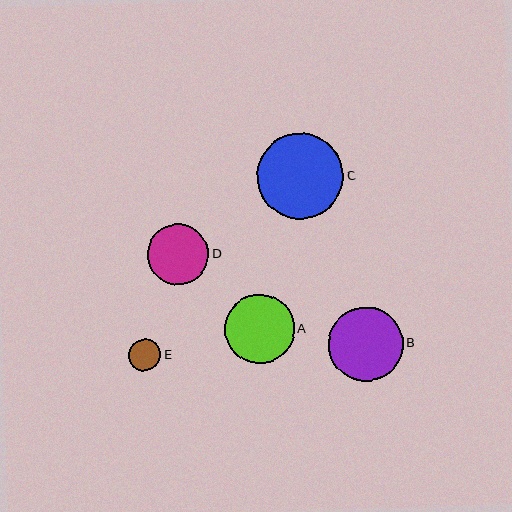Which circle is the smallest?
Circle E is the smallest with a size of approximately 32 pixels.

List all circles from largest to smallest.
From largest to smallest: C, B, A, D, E.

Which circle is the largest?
Circle C is the largest with a size of approximately 86 pixels.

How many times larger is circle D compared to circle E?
Circle D is approximately 1.9 times the size of circle E.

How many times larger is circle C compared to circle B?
Circle C is approximately 1.2 times the size of circle B.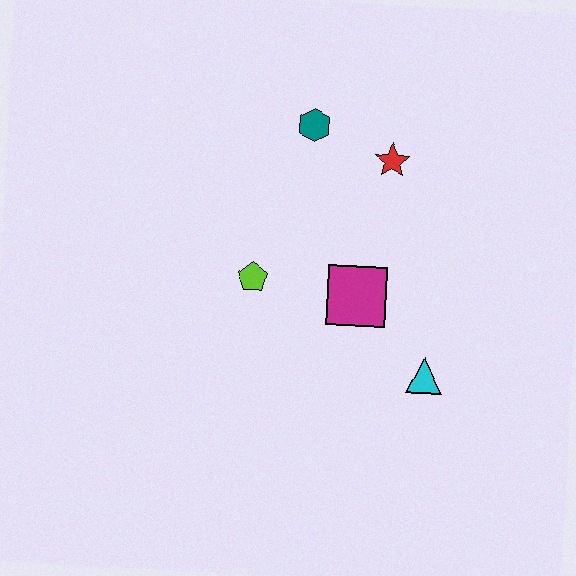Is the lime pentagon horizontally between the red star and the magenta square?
No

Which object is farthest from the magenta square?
The teal hexagon is farthest from the magenta square.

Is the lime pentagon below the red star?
Yes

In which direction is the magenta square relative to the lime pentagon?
The magenta square is to the right of the lime pentagon.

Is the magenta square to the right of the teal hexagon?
Yes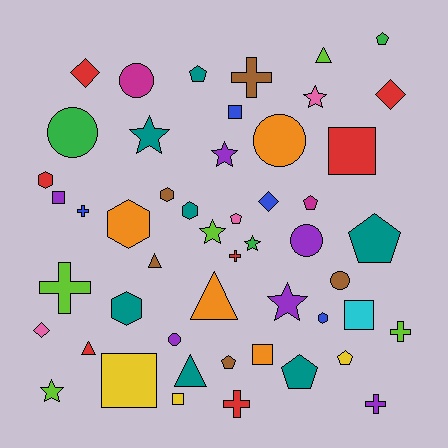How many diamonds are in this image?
There are 4 diamonds.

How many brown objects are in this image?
There are 5 brown objects.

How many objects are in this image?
There are 50 objects.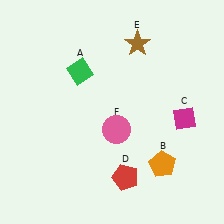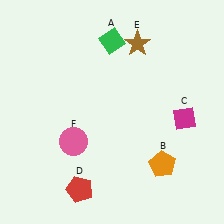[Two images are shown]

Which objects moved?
The objects that moved are: the green diamond (A), the red pentagon (D), the pink circle (F).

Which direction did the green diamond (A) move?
The green diamond (A) moved right.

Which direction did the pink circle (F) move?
The pink circle (F) moved left.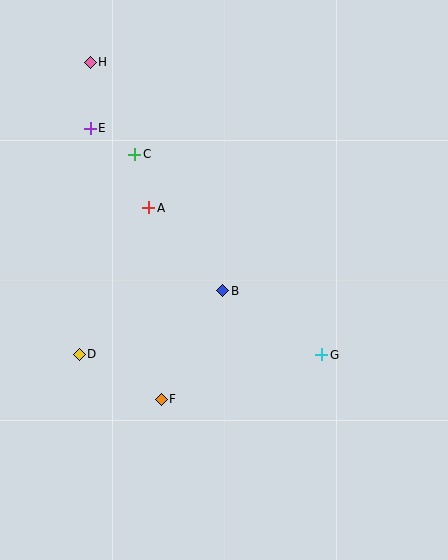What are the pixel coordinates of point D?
Point D is at (79, 354).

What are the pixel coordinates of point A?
Point A is at (149, 208).